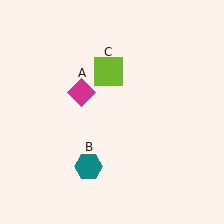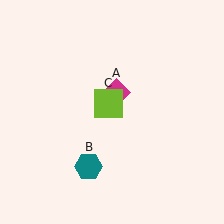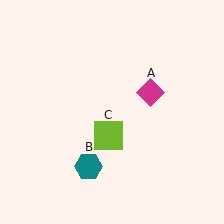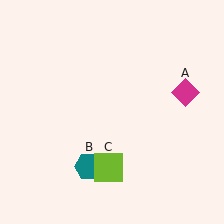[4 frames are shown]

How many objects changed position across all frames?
2 objects changed position: magenta diamond (object A), lime square (object C).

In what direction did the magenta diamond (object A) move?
The magenta diamond (object A) moved right.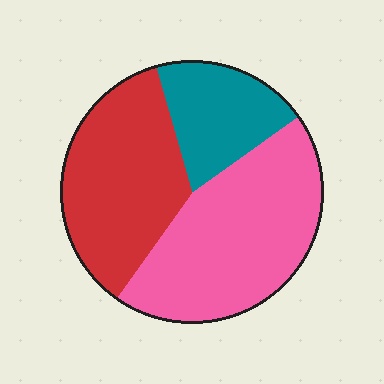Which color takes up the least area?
Teal, at roughly 20%.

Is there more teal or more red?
Red.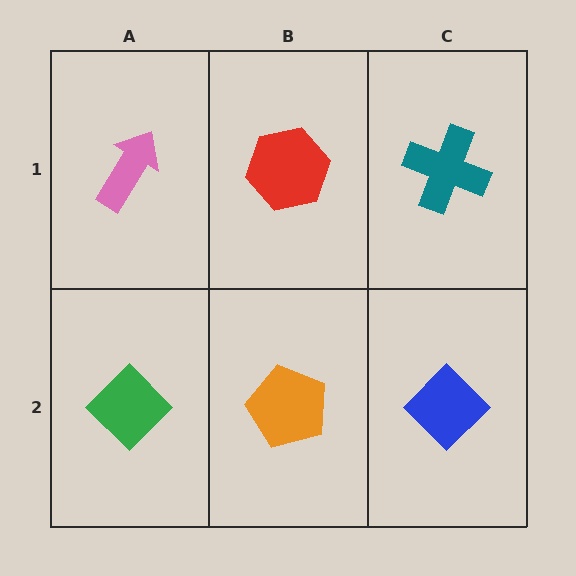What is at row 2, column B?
An orange pentagon.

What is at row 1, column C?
A teal cross.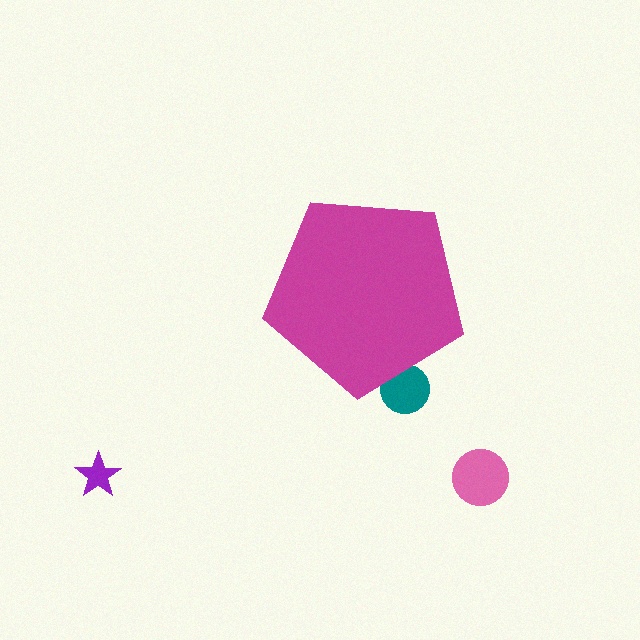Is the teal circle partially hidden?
Yes, the teal circle is partially hidden behind the magenta pentagon.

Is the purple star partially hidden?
No, the purple star is fully visible.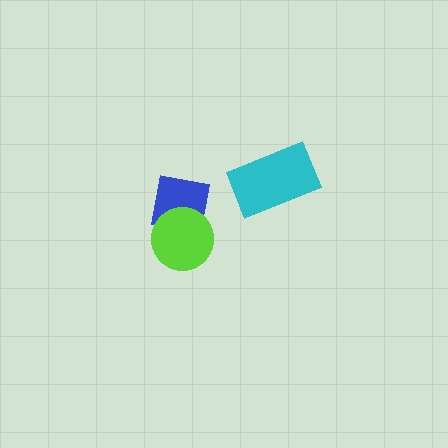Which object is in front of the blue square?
The lime circle is in front of the blue square.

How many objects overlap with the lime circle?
1 object overlaps with the lime circle.